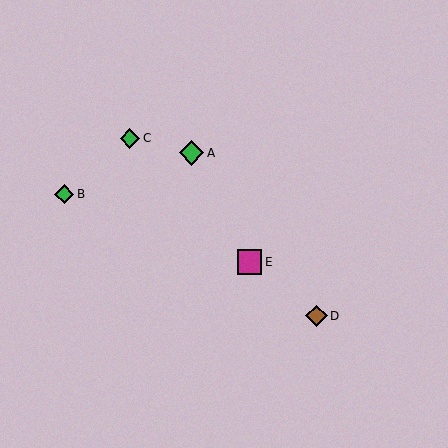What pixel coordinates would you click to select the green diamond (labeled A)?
Click at (192, 153) to select the green diamond A.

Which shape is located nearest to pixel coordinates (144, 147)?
The green diamond (labeled C) at (130, 138) is nearest to that location.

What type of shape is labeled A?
Shape A is a green diamond.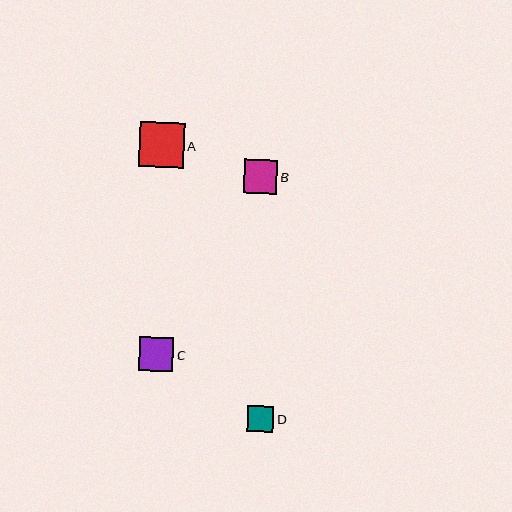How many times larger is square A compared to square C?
Square A is approximately 1.3 times the size of square C.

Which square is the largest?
Square A is the largest with a size of approximately 45 pixels.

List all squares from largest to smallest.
From largest to smallest: A, C, B, D.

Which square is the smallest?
Square D is the smallest with a size of approximately 26 pixels.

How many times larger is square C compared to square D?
Square C is approximately 1.3 times the size of square D.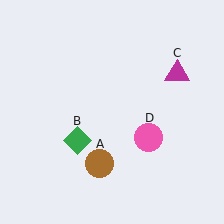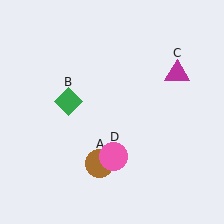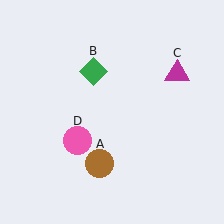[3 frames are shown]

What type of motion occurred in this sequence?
The green diamond (object B), pink circle (object D) rotated clockwise around the center of the scene.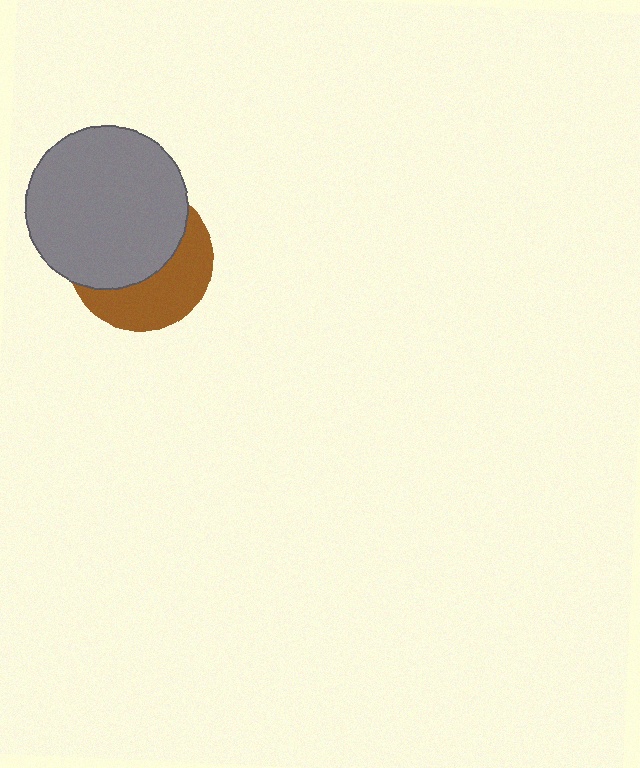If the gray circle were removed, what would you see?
You would see the complete brown circle.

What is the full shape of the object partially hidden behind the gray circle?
The partially hidden object is a brown circle.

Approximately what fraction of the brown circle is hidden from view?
Roughly 57% of the brown circle is hidden behind the gray circle.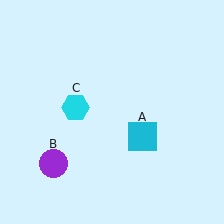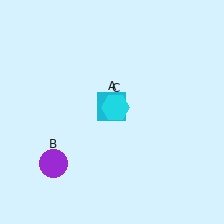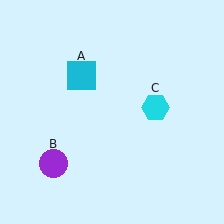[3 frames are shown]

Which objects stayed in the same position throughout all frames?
Purple circle (object B) remained stationary.